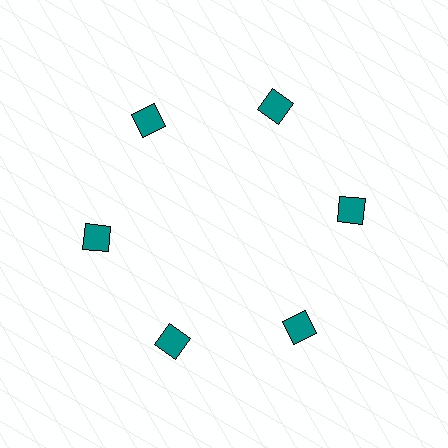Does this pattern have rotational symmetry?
Yes, this pattern has 6-fold rotational symmetry. It looks the same after rotating 60 degrees around the center.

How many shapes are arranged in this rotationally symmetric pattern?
There are 6 shapes, arranged in 6 groups of 1.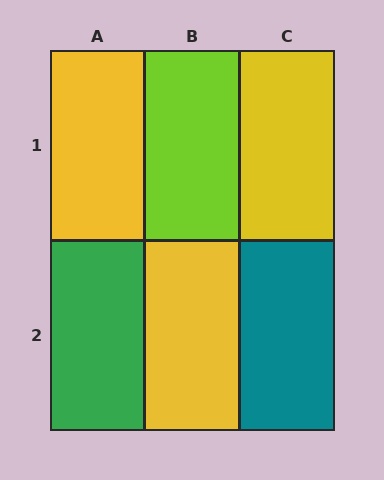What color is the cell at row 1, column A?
Yellow.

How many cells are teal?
1 cell is teal.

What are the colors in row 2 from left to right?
Green, yellow, teal.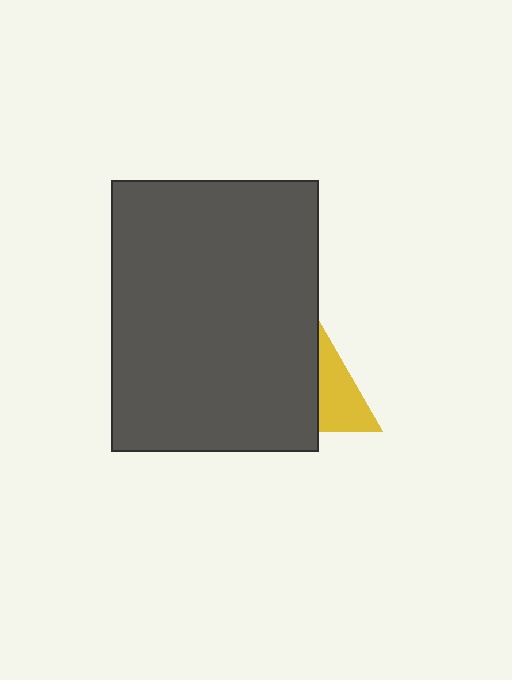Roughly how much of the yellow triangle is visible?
About half of it is visible (roughly 47%).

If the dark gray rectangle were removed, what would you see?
You would see the complete yellow triangle.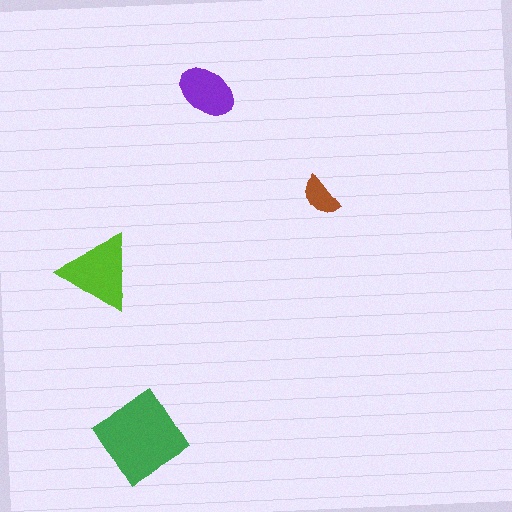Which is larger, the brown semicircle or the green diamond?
The green diamond.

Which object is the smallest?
The brown semicircle.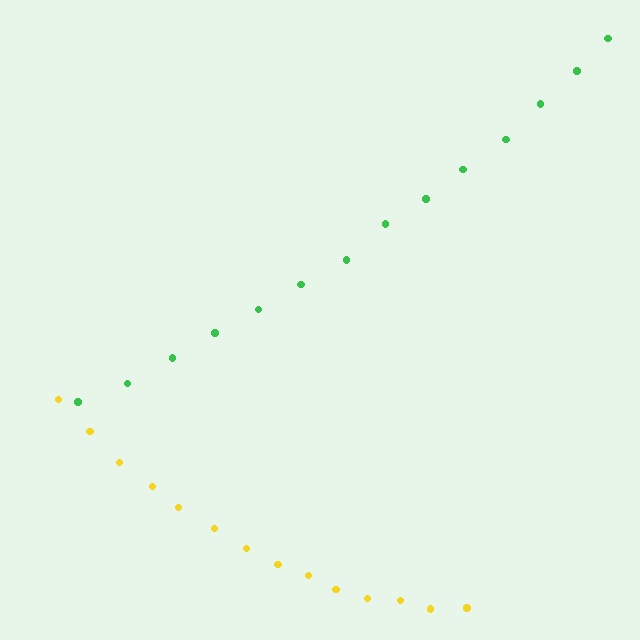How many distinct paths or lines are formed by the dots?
There are 2 distinct paths.